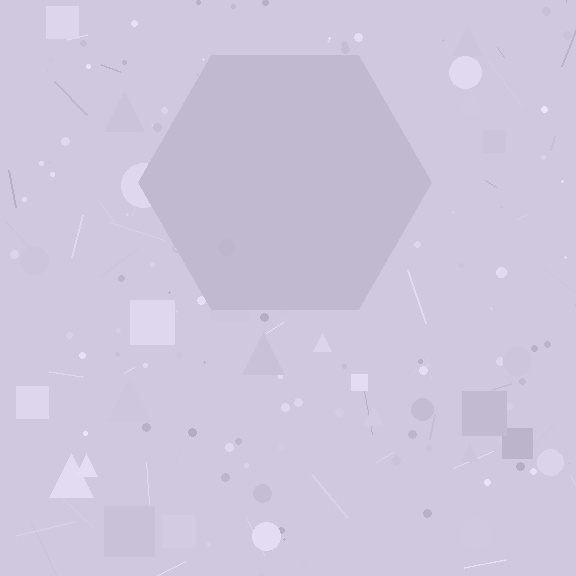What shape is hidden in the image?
A hexagon is hidden in the image.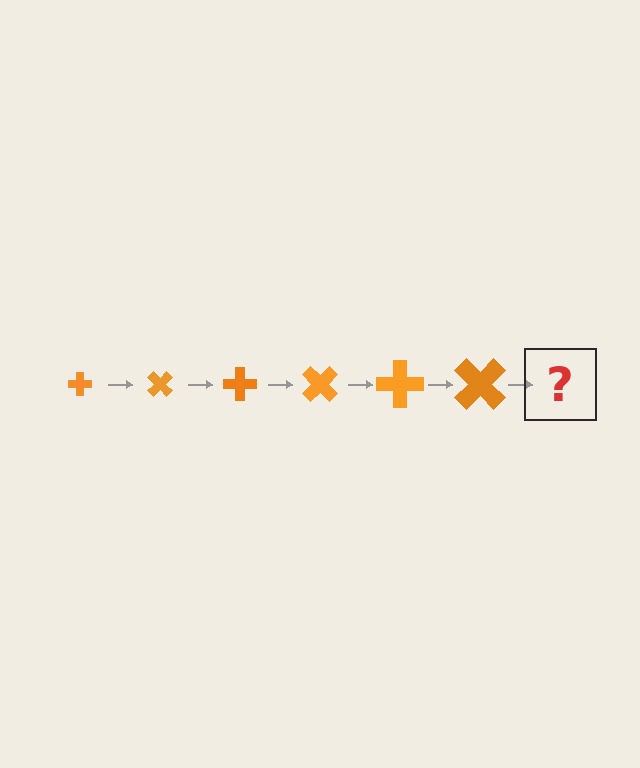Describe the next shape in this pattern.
It should be a cross, larger than the previous one and rotated 270 degrees from the start.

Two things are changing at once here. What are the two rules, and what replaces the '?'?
The two rules are that the cross grows larger each step and it rotates 45 degrees each step. The '?' should be a cross, larger than the previous one and rotated 270 degrees from the start.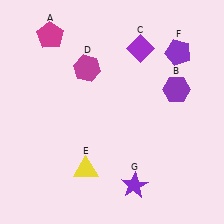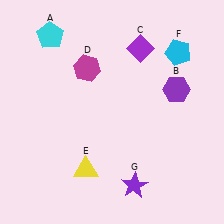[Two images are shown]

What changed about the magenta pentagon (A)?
In Image 1, A is magenta. In Image 2, it changed to cyan.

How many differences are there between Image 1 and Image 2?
There are 2 differences between the two images.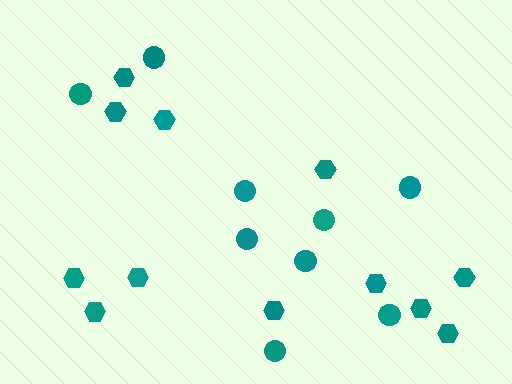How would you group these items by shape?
There are 2 groups: one group of circles (9) and one group of hexagons (12).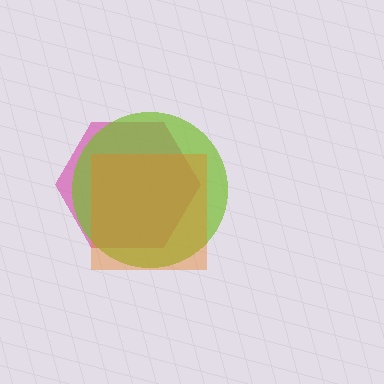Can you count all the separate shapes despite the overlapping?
Yes, there are 3 separate shapes.